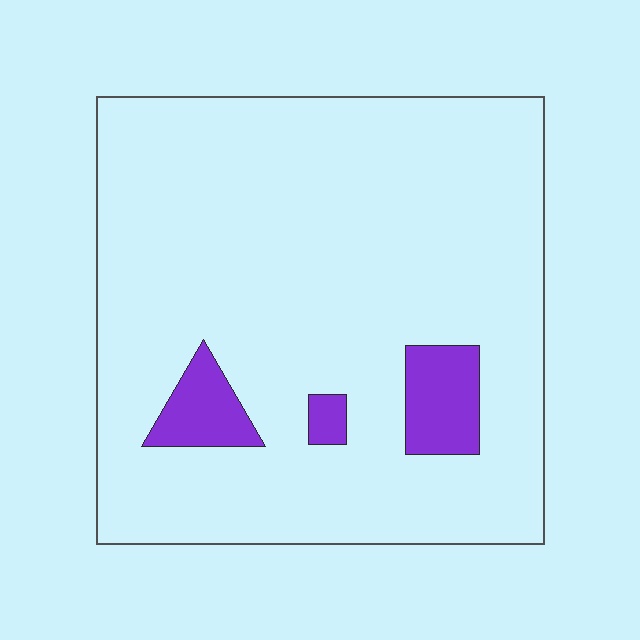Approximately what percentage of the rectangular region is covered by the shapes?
Approximately 10%.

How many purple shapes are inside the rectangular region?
3.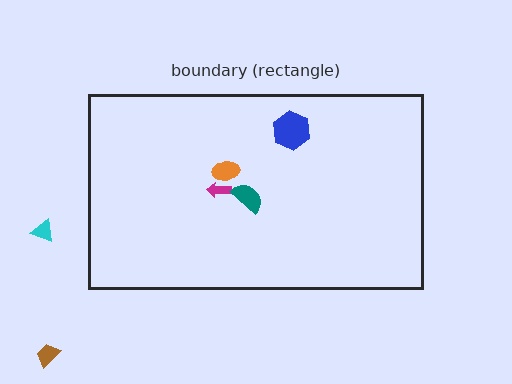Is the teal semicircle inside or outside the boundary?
Inside.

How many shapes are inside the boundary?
4 inside, 2 outside.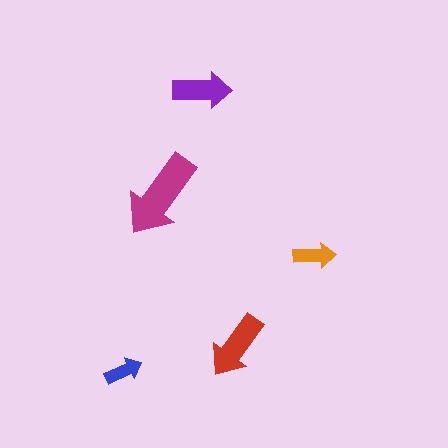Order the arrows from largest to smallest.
the magenta one, the red one, the purple one, the orange one, the blue one.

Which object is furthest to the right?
The orange arrow is rightmost.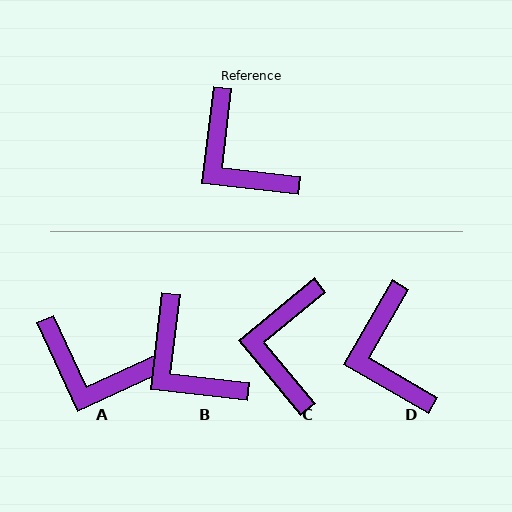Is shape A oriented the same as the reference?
No, it is off by about 32 degrees.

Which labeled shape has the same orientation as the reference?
B.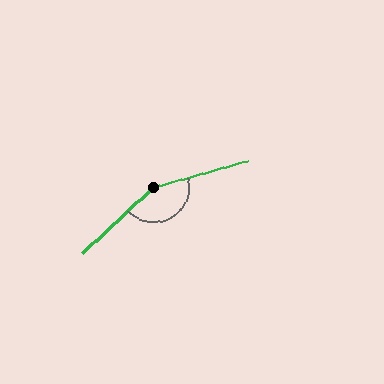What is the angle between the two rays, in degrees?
Approximately 153 degrees.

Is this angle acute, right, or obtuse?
It is obtuse.